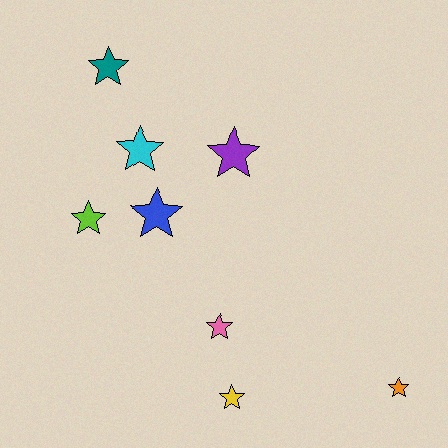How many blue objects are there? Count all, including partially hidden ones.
There is 1 blue object.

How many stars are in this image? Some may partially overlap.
There are 8 stars.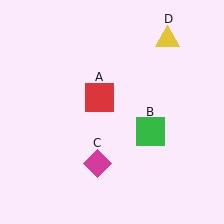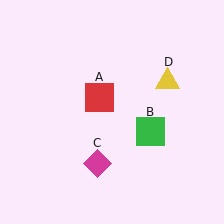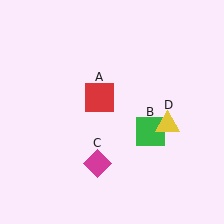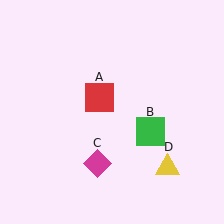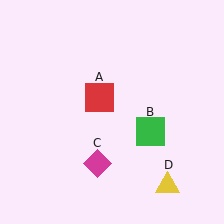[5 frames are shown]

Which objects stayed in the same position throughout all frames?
Red square (object A) and green square (object B) and magenta diamond (object C) remained stationary.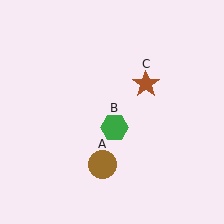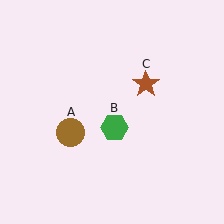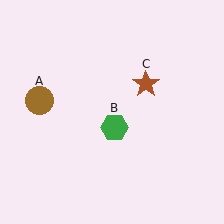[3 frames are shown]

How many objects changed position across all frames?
1 object changed position: brown circle (object A).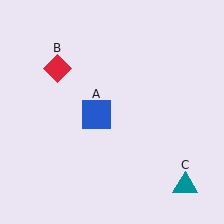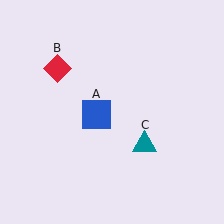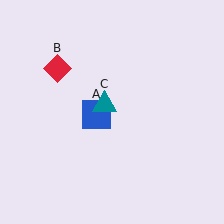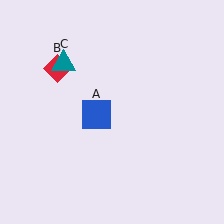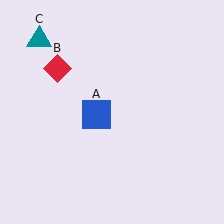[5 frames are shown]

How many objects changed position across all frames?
1 object changed position: teal triangle (object C).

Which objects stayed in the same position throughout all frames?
Blue square (object A) and red diamond (object B) remained stationary.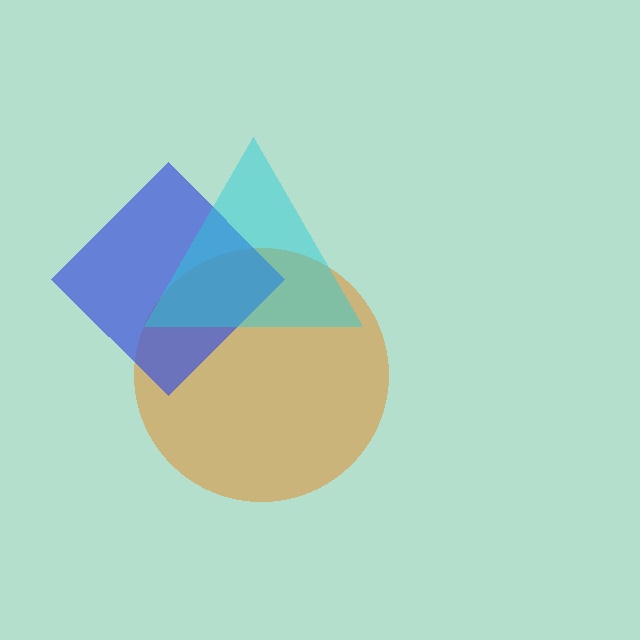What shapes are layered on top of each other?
The layered shapes are: an orange circle, a blue diamond, a cyan triangle.